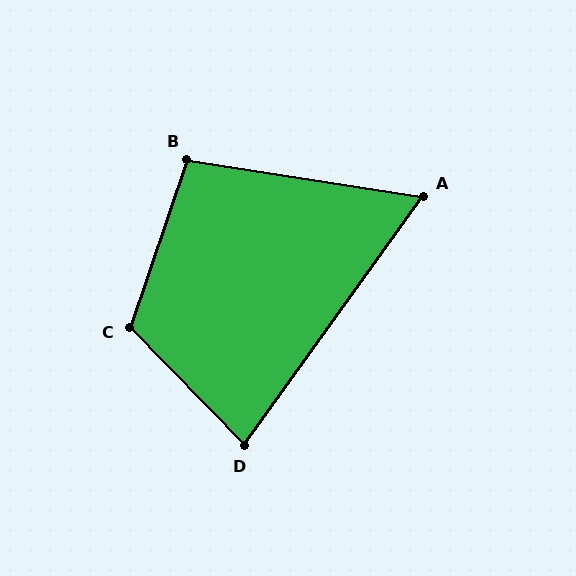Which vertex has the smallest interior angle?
A, at approximately 63 degrees.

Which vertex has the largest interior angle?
C, at approximately 117 degrees.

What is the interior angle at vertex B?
Approximately 100 degrees (obtuse).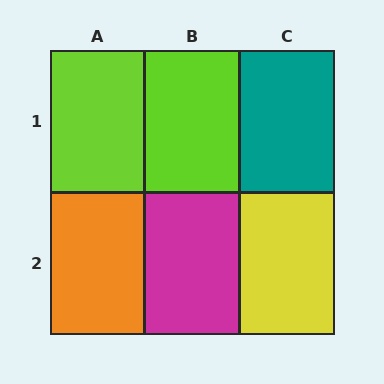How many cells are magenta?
1 cell is magenta.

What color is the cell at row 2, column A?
Orange.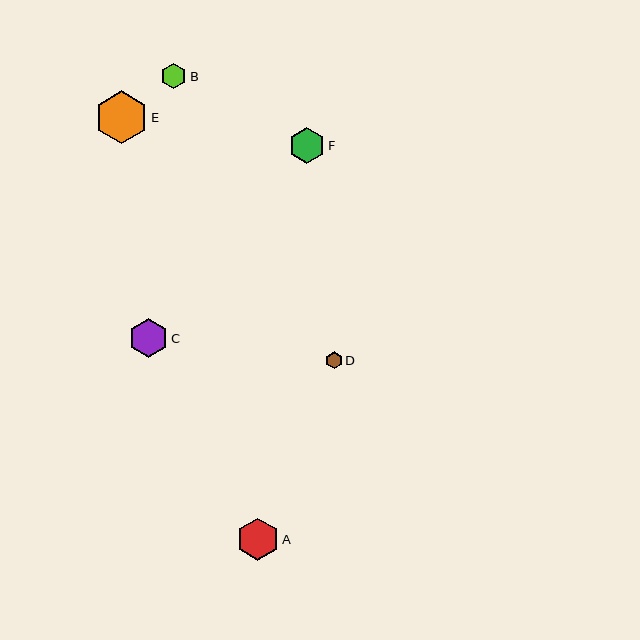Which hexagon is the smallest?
Hexagon D is the smallest with a size of approximately 17 pixels.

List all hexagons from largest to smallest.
From largest to smallest: E, A, C, F, B, D.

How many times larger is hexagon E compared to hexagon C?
Hexagon E is approximately 1.4 times the size of hexagon C.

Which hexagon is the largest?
Hexagon E is the largest with a size of approximately 53 pixels.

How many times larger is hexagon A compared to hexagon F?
Hexagon A is approximately 1.2 times the size of hexagon F.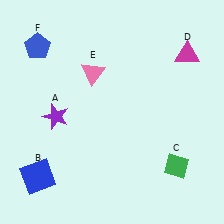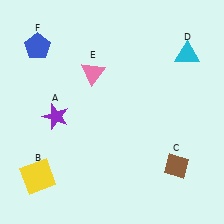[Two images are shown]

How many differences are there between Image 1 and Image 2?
There are 3 differences between the two images.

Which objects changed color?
B changed from blue to yellow. C changed from green to brown. D changed from magenta to cyan.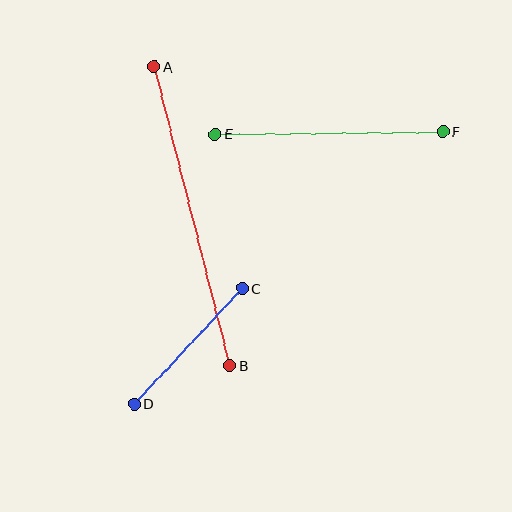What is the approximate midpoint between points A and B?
The midpoint is at approximately (192, 216) pixels.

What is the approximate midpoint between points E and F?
The midpoint is at approximately (329, 133) pixels.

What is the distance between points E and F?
The distance is approximately 228 pixels.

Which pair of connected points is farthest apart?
Points A and B are farthest apart.